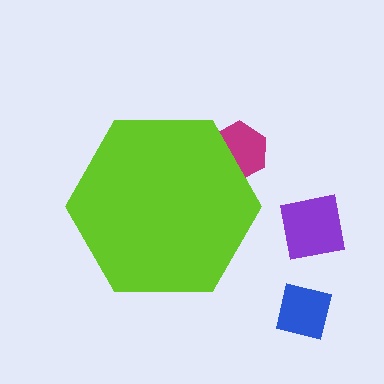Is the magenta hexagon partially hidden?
Yes, the magenta hexagon is partially hidden behind the lime hexagon.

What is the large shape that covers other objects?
A lime hexagon.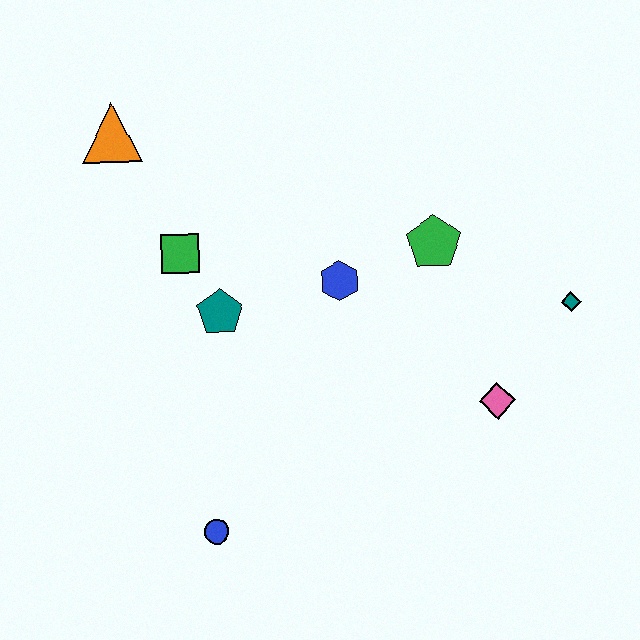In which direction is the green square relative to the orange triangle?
The green square is below the orange triangle.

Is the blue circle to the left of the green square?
No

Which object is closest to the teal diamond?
The pink diamond is closest to the teal diamond.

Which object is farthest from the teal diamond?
The orange triangle is farthest from the teal diamond.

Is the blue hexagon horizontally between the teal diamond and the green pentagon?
No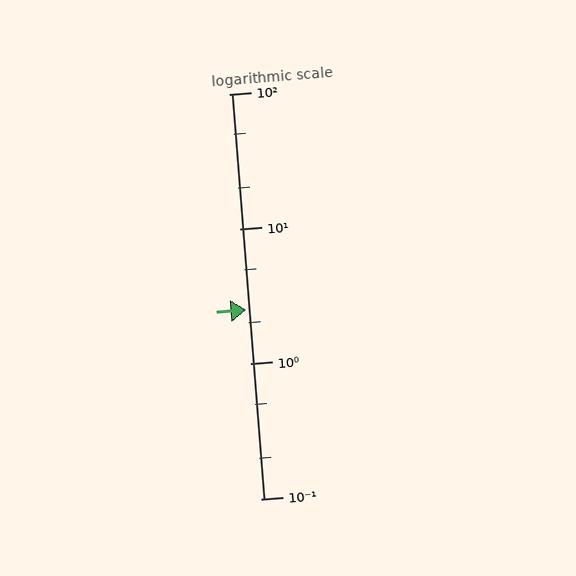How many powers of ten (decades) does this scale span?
The scale spans 3 decades, from 0.1 to 100.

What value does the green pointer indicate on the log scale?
The pointer indicates approximately 2.5.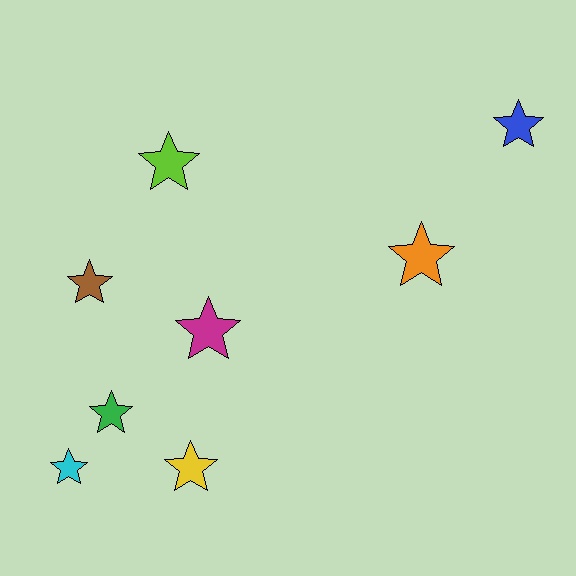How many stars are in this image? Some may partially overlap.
There are 8 stars.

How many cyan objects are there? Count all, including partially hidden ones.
There is 1 cyan object.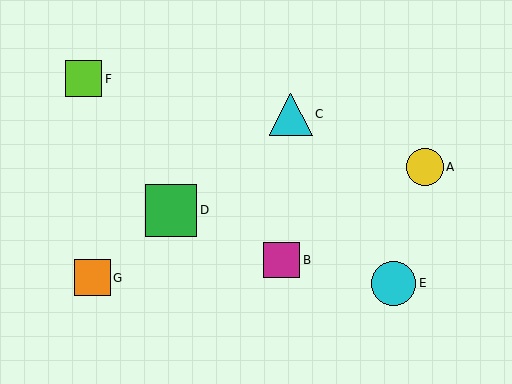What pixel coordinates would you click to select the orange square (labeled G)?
Click at (92, 278) to select the orange square G.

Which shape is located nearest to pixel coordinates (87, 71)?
The lime square (labeled F) at (84, 79) is nearest to that location.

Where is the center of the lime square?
The center of the lime square is at (84, 79).